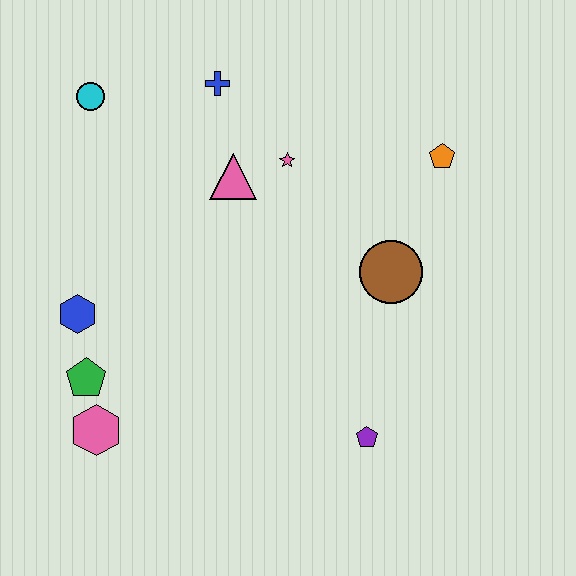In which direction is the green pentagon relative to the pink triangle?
The green pentagon is below the pink triangle.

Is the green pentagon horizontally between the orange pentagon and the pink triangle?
No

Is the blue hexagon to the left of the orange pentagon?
Yes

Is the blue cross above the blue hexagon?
Yes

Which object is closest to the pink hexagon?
The green pentagon is closest to the pink hexagon.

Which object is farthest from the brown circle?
The cyan circle is farthest from the brown circle.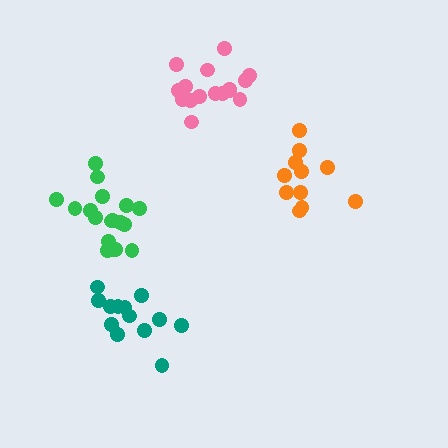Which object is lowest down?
The teal cluster is bottommost.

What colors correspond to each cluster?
The clusters are colored: green, pink, teal, orange.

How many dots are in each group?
Group 1: 18 dots, Group 2: 16 dots, Group 3: 13 dots, Group 4: 12 dots (59 total).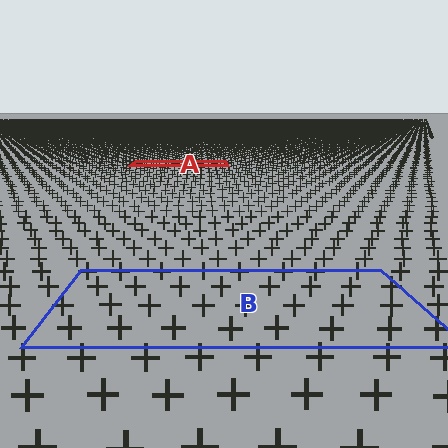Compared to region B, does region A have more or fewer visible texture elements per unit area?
Region A has more texture elements per unit area — they are packed more densely because it is farther away.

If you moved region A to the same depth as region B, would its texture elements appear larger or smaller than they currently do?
They would appear larger. At a closer depth, the same texture elements are projected at a bigger on-screen size.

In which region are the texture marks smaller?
The texture marks are smaller in region A, because it is farther away.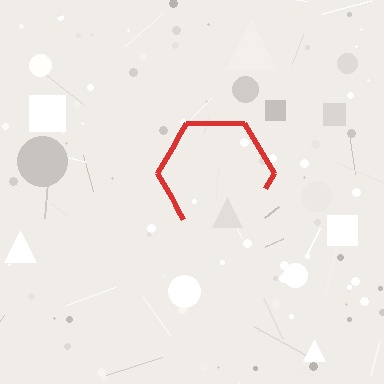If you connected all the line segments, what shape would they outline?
They would outline a hexagon.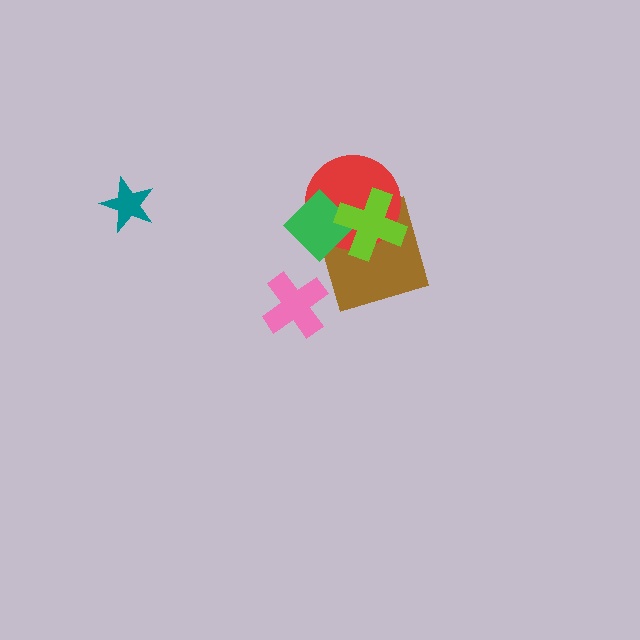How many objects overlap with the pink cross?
0 objects overlap with the pink cross.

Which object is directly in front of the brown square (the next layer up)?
The red circle is directly in front of the brown square.